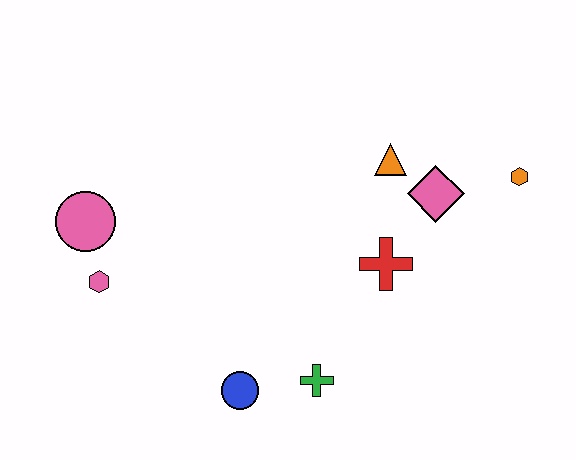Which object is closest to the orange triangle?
The pink diamond is closest to the orange triangle.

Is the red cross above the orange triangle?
No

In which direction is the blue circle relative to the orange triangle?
The blue circle is below the orange triangle.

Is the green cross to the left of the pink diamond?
Yes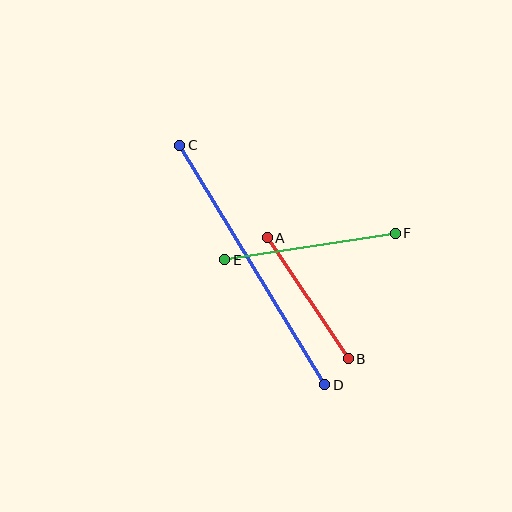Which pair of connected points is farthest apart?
Points C and D are farthest apart.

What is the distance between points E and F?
The distance is approximately 173 pixels.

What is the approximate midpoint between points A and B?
The midpoint is at approximately (308, 298) pixels.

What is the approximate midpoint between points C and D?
The midpoint is at approximately (252, 265) pixels.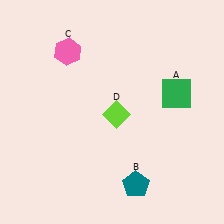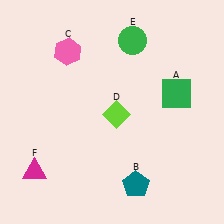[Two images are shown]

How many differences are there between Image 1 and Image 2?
There are 2 differences between the two images.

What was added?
A green circle (E), a magenta triangle (F) were added in Image 2.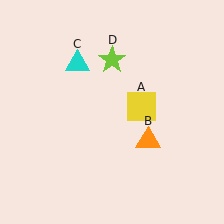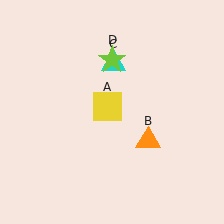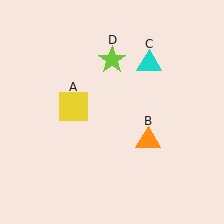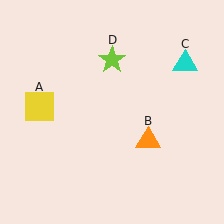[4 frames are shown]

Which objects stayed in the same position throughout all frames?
Orange triangle (object B) and lime star (object D) remained stationary.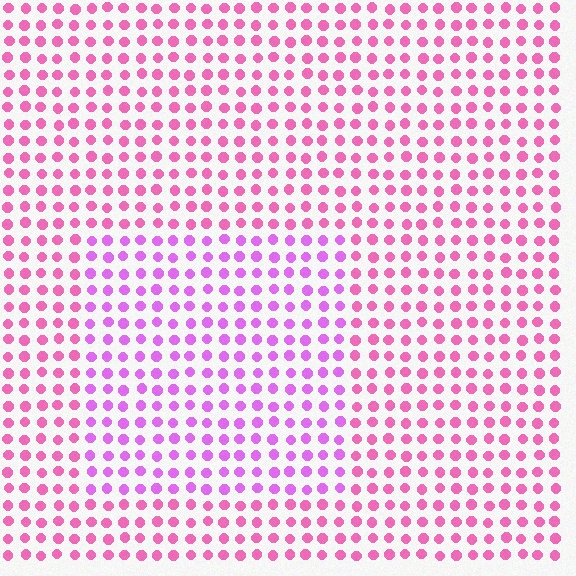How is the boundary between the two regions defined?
The boundary is defined purely by a slight shift in hue (about 32 degrees). Spacing, size, and orientation are identical on both sides.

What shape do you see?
I see a rectangle.